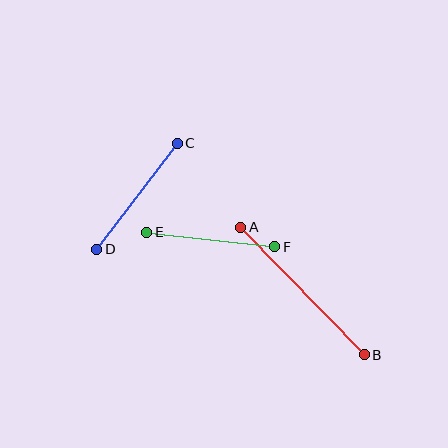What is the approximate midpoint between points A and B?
The midpoint is at approximately (302, 291) pixels.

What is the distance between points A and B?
The distance is approximately 177 pixels.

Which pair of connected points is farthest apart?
Points A and B are farthest apart.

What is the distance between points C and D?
The distance is approximately 133 pixels.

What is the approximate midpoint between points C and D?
The midpoint is at approximately (137, 196) pixels.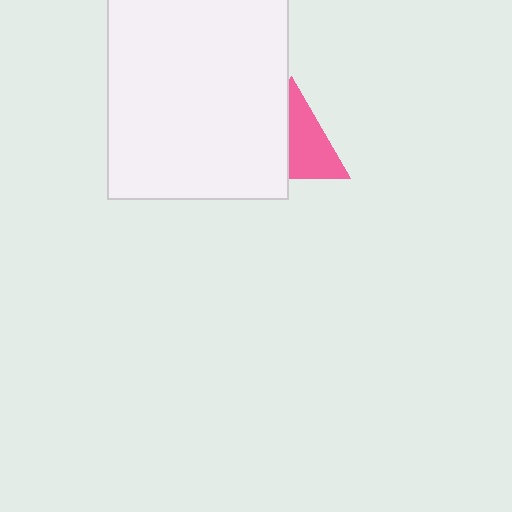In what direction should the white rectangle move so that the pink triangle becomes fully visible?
The white rectangle should move left. That is the shortest direction to clear the overlap and leave the pink triangle fully visible.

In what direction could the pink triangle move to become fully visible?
The pink triangle could move right. That would shift it out from behind the white rectangle entirely.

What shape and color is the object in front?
The object in front is a white rectangle.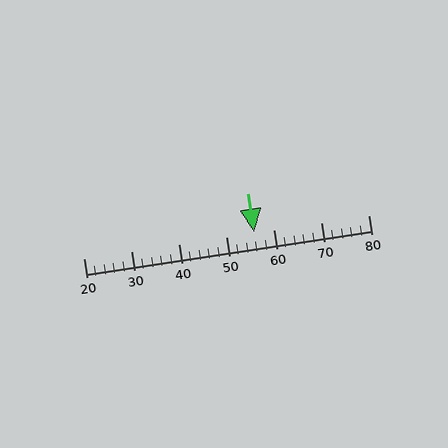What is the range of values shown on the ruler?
The ruler shows values from 20 to 80.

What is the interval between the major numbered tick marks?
The major tick marks are spaced 10 units apart.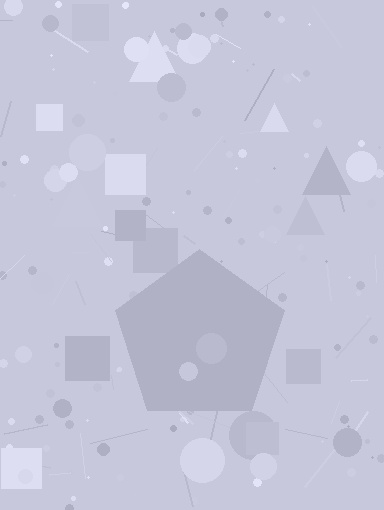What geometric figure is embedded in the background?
A pentagon is embedded in the background.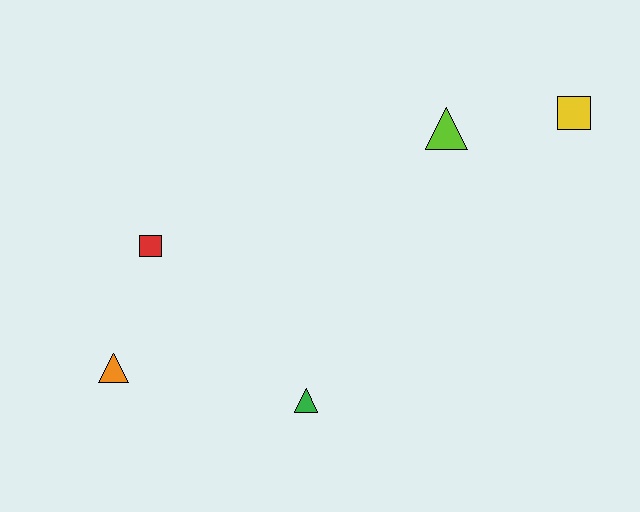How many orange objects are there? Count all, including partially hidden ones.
There is 1 orange object.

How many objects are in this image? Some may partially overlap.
There are 5 objects.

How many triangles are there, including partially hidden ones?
There are 3 triangles.